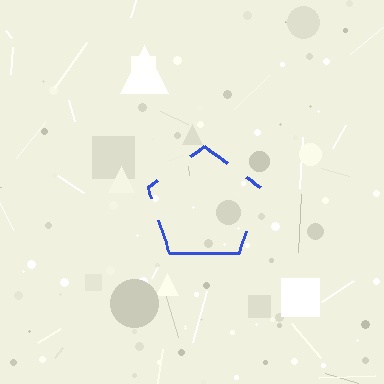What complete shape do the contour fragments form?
The contour fragments form a pentagon.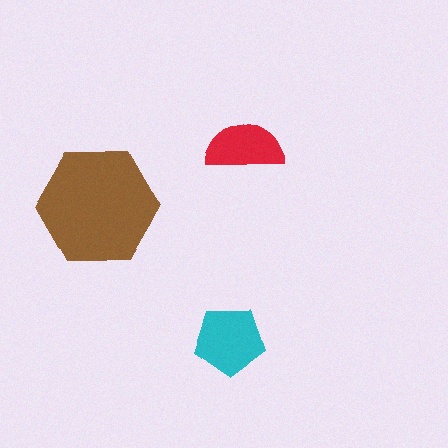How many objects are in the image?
There are 3 objects in the image.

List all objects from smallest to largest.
The red semicircle, the cyan pentagon, the brown hexagon.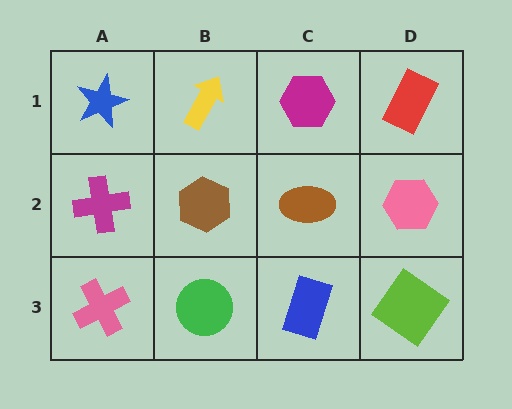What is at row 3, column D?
A lime diamond.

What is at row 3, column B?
A green circle.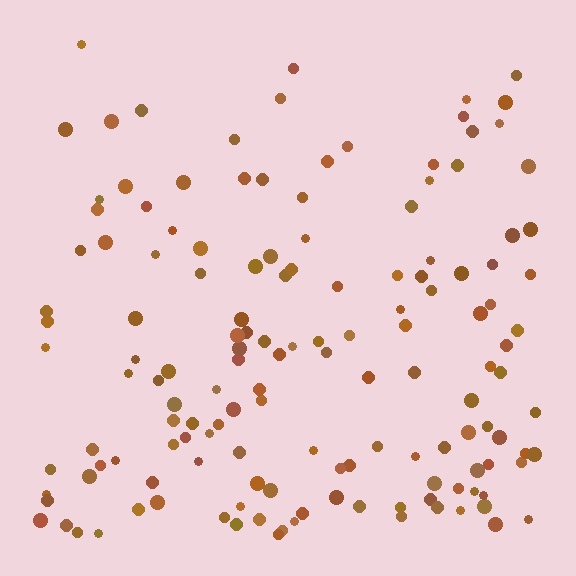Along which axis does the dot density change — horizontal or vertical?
Vertical.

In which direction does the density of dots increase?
From top to bottom, with the bottom side densest.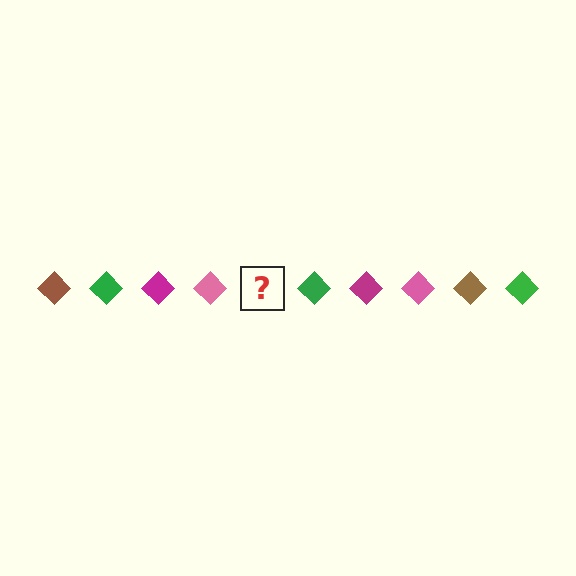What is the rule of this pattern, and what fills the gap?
The rule is that the pattern cycles through brown, green, magenta, pink diamonds. The gap should be filled with a brown diamond.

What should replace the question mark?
The question mark should be replaced with a brown diamond.